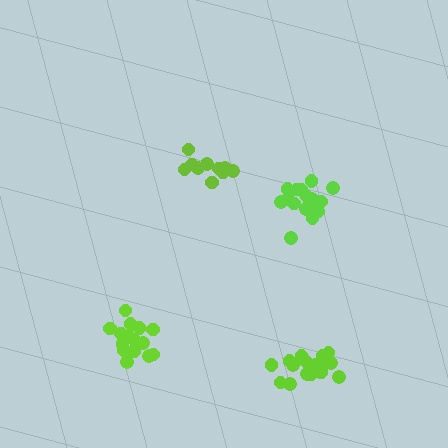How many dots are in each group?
Group 1: 17 dots, Group 2: 17 dots, Group 3: 16 dots, Group 4: 12 dots (62 total).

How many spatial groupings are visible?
There are 4 spatial groupings.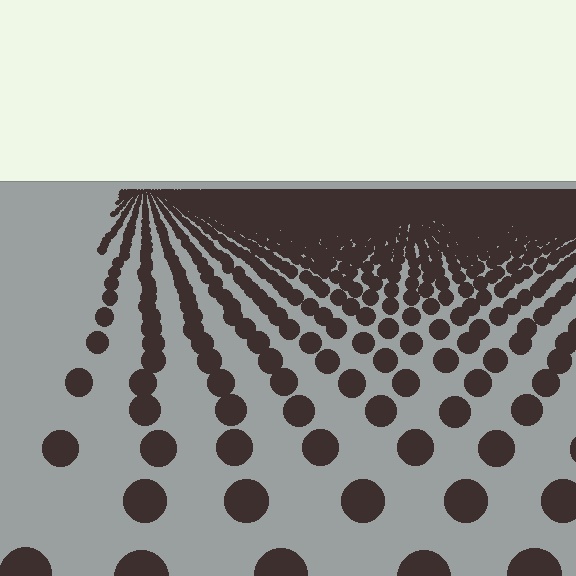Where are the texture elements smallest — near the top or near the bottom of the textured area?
Near the top.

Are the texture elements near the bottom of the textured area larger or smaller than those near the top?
Larger. Near the bottom, elements are closer to the viewer and appear at a bigger on-screen size.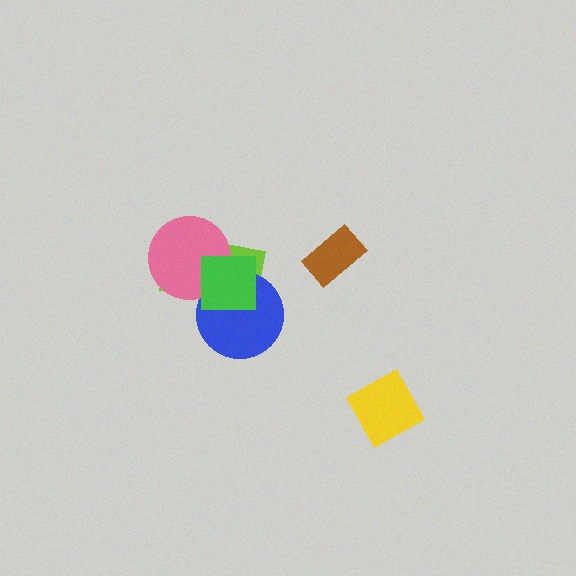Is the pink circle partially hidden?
Yes, it is partially covered by another shape.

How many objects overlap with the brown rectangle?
0 objects overlap with the brown rectangle.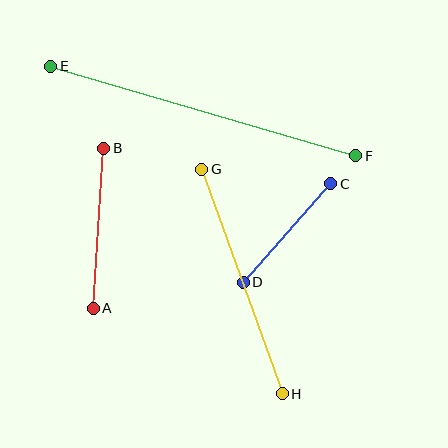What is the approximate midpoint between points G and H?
The midpoint is at approximately (242, 282) pixels.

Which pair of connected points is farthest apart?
Points E and F are farthest apart.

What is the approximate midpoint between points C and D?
The midpoint is at approximately (287, 233) pixels.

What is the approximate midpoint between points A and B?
The midpoint is at approximately (98, 228) pixels.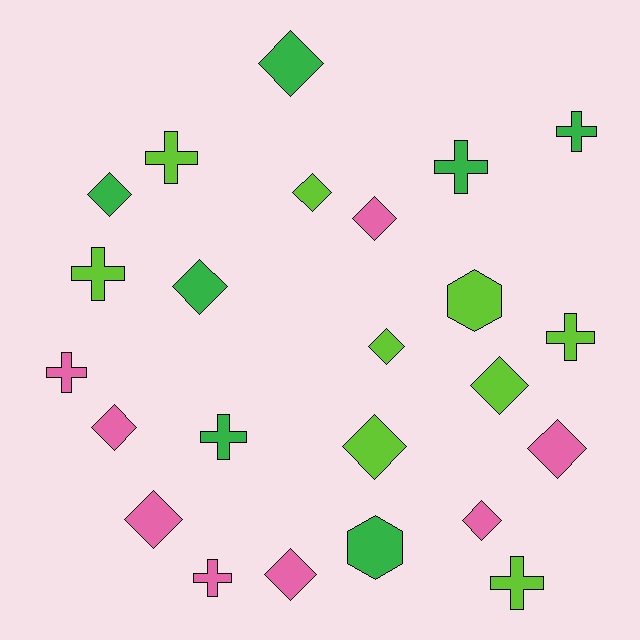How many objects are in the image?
There are 24 objects.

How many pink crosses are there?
There are 2 pink crosses.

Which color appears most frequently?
Lime, with 9 objects.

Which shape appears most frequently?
Diamond, with 13 objects.